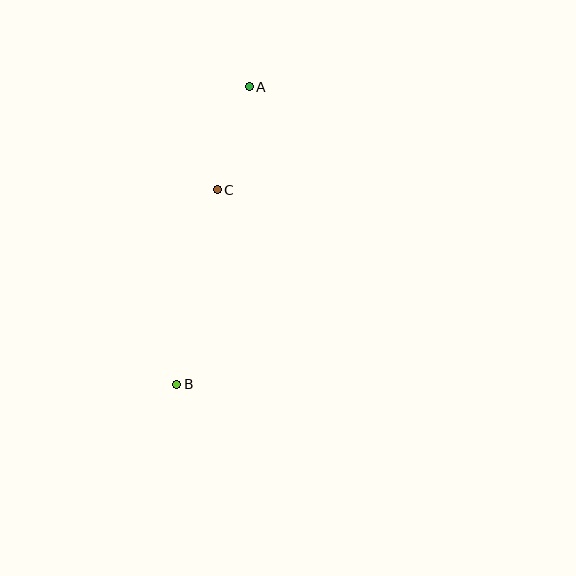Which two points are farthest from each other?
Points A and B are farthest from each other.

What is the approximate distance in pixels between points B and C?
The distance between B and C is approximately 199 pixels.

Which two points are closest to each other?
Points A and C are closest to each other.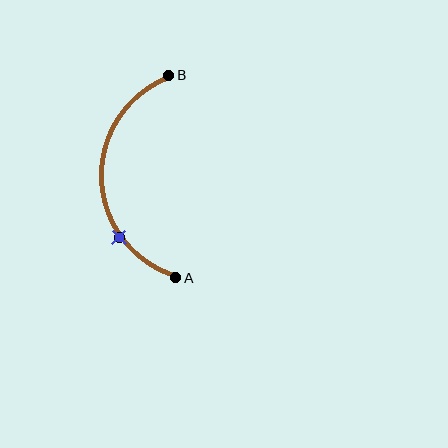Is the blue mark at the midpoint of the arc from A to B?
No. The blue mark lies on the arc but is closer to endpoint A. The arc midpoint would be at the point on the curve equidistant along the arc from both A and B.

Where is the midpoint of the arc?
The arc midpoint is the point on the curve farthest from the straight line joining A and B. It sits to the left of that line.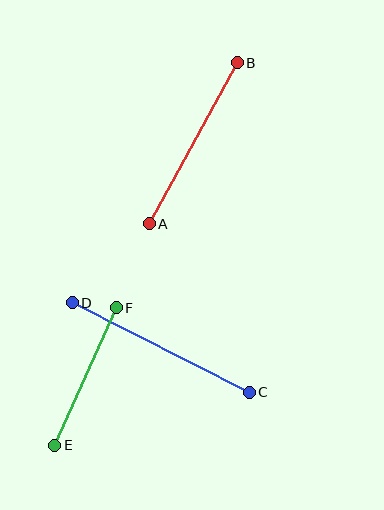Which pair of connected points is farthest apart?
Points C and D are farthest apart.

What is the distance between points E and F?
The distance is approximately 151 pixels.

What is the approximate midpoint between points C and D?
The midpoint is at approximately (161, 347) pixels.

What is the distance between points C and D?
The distance is approximately 198 pixels.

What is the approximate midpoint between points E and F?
The midpoint is at approximately (86, 377) pixels.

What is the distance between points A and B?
The distance is approximately 184 pixels.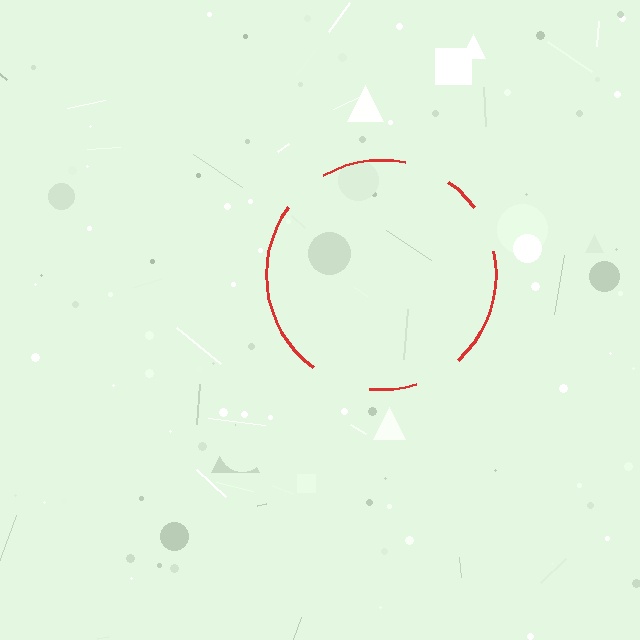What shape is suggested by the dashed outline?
The dashed outline suggests a circle.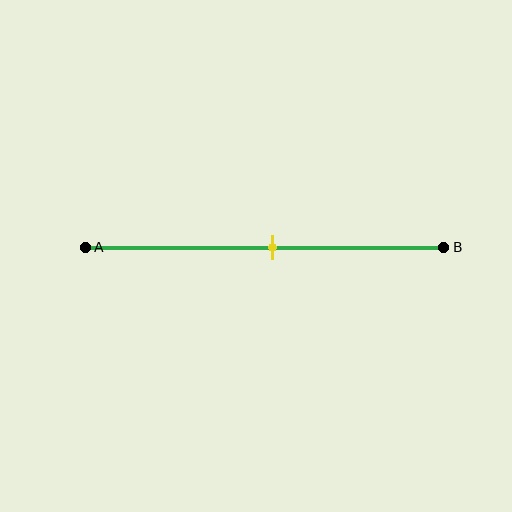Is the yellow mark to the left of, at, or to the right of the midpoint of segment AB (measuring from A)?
The yellow mark is approximately at the midpoint of segment AB.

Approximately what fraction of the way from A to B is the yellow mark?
The yellow mark is approximately 50% of the way from A to B.